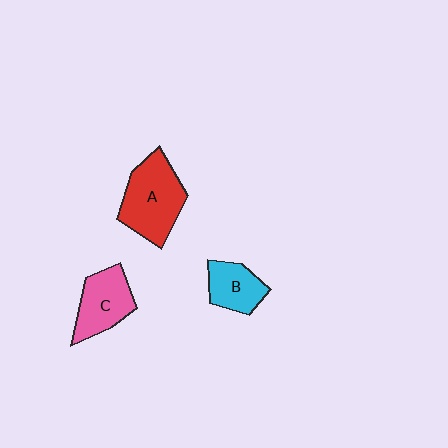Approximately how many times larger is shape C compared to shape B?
Approximately 1.3 times.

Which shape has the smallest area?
Shape B (cyan).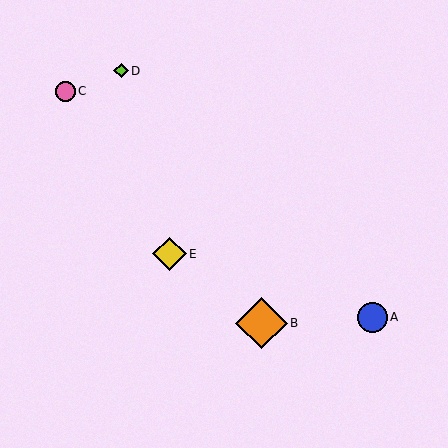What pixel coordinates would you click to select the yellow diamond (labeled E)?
Click at (169, 254) to select the yellow diamond E.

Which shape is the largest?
The orange diamond (labeled B) is the largest.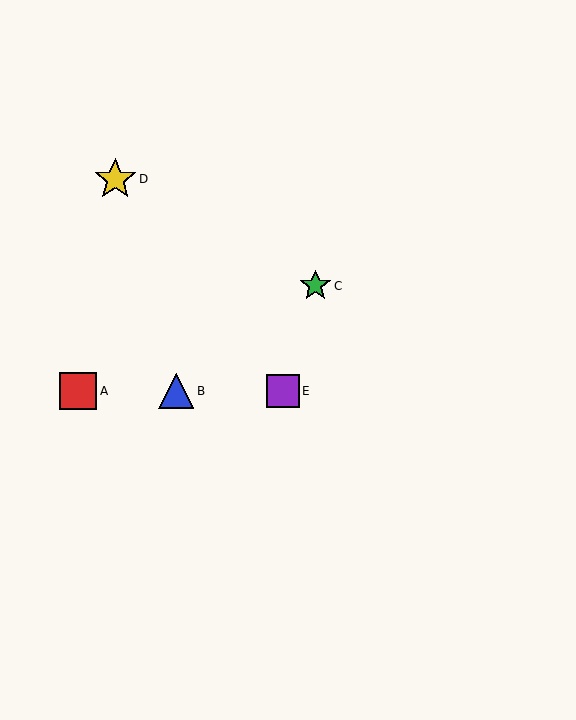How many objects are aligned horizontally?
3 objects (A, B, E) are aligned horizontally.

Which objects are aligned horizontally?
Objects A, B, E are aligned horizontally.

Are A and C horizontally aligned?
No, A is at y≈391 and C is at y≈286.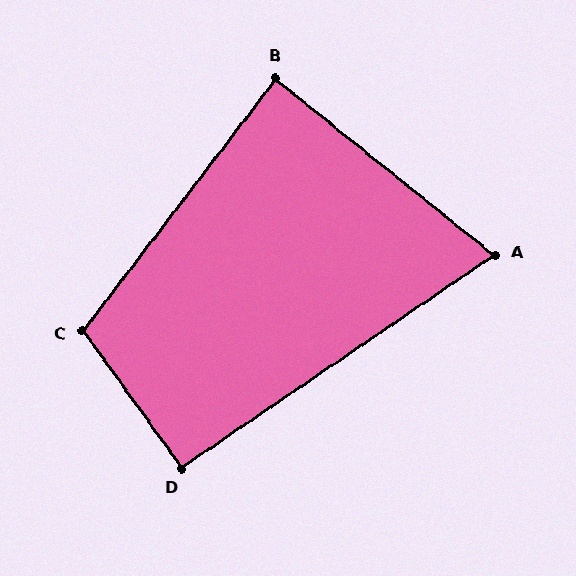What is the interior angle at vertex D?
Approximately 91 degrees (approximately right).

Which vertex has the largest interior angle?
C, at approximately 107 degrees.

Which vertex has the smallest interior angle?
A, at approximately 73 degrees.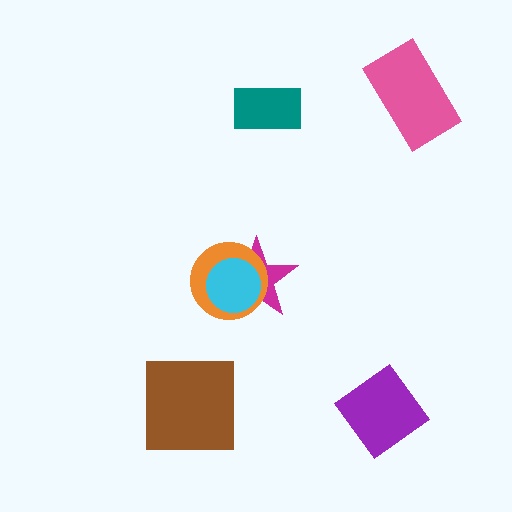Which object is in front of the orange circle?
The cyan circle is in front of the orange circle.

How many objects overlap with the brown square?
0 objects overlap with the brown square.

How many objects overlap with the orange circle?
2 objects overlap with the orange circle.